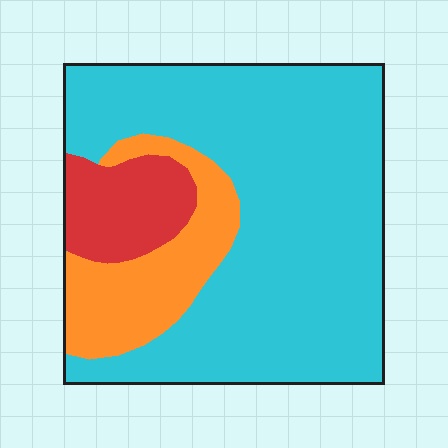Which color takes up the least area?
Red, at roughly 10%.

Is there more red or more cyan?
Cyan.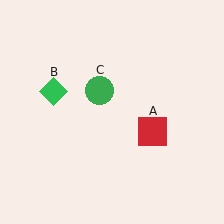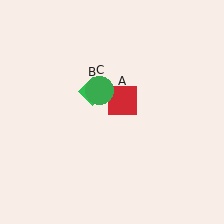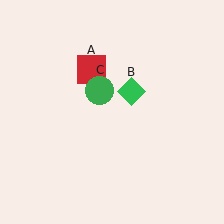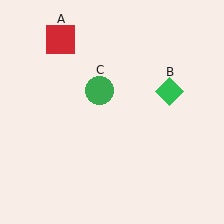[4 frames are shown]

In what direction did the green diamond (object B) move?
The green diamond (object B) moved right.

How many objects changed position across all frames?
2 objects changed position: red square (object A), green diamond (object B).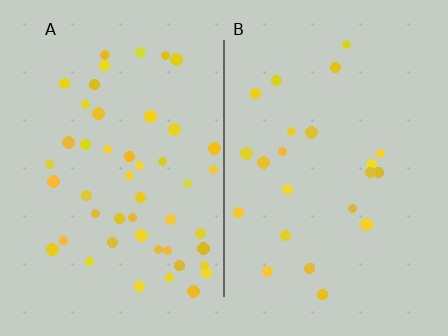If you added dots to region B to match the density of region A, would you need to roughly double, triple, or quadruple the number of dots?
Approximately double.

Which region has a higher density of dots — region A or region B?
A (the left).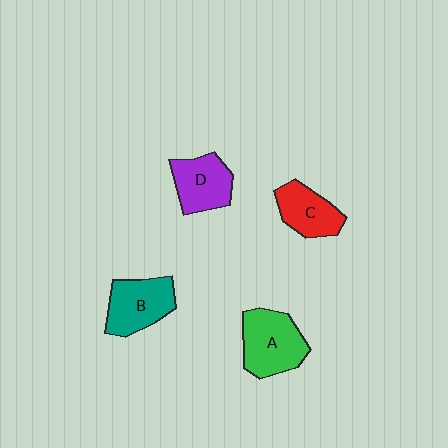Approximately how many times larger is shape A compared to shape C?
Approximately 1.3 times.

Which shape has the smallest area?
Shape C (red).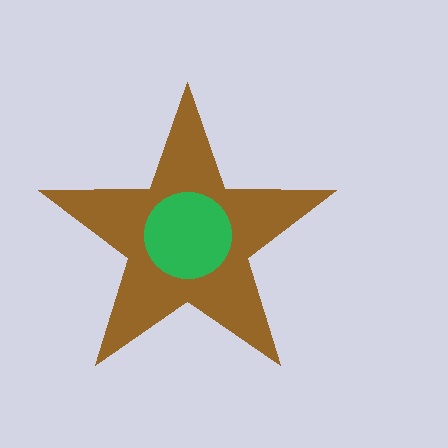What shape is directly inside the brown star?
The green circle.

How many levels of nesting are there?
2.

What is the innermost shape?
The green circle.